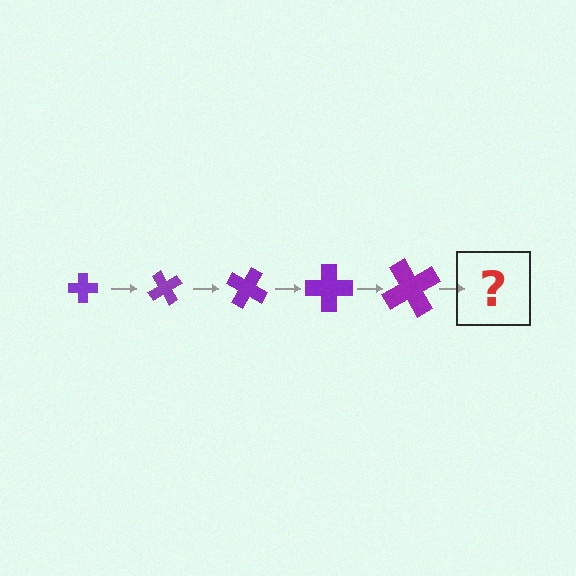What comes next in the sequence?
The next element should be a cross, larger than the previous one and rotated 300 degrees from the start.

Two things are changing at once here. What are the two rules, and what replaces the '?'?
The two rules are that the cross grows larger each step and it rotates 60 degrees each step. The '?' should be a cross, larger than the previous one and rotated 300 degrees from the start.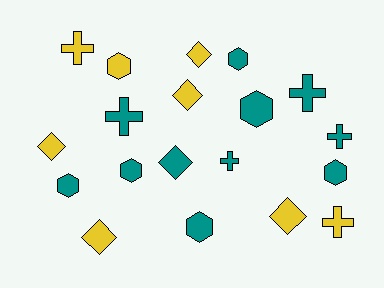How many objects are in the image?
There are 19 objects.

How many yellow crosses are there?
There are 2 yellow crosses.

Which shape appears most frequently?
Hexagon, with 7 objects.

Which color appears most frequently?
Teal, with 11 objects.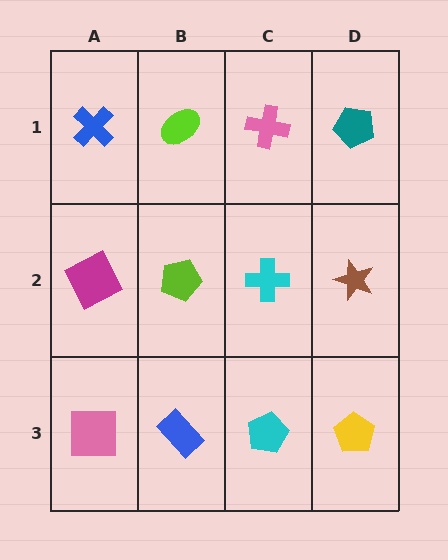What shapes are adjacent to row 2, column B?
A lime ellipse (row 1, column B), a blue rectangle (row 3, column B), a magenta square (row 2, column A), a cyan cross (row 2, column C).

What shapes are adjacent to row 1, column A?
A magenta square (row 2, column A), a lime ellipse (row 1, column B).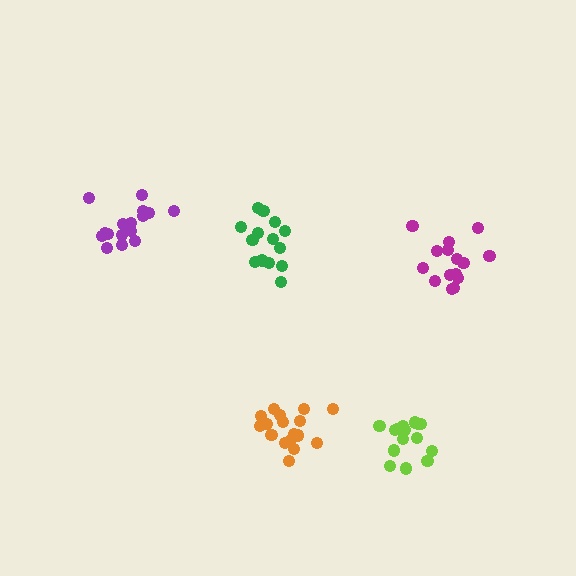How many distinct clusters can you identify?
There are 5 distinct clusters.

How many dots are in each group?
Group 1: 16 dots, Group 2: 17 dots, Group 3: 15 dots, Group 4: 15 dots, Group 5: 14 dots (77 total).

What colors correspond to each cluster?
The clusters are colored: purple, orange, magenta, lime, green.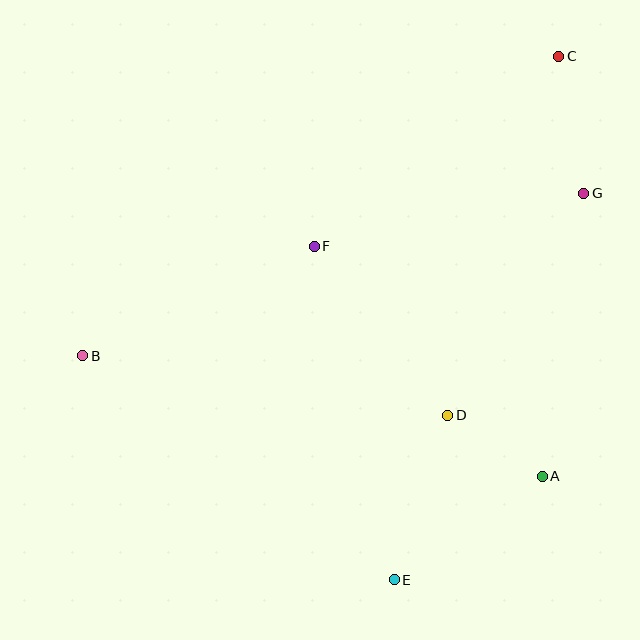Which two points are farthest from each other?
Points B and C are farthest from each other.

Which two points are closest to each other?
Points A and D are closest to each other.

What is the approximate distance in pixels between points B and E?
The distance between B and E is approximately 384 pixels.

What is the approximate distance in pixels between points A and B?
The distance between A and B is approximately 475 pixels.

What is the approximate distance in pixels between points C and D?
The distance between C and D is approximately 376 pixels.